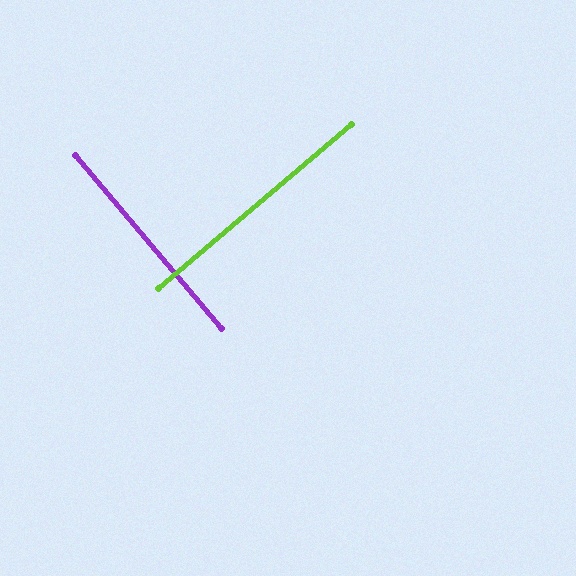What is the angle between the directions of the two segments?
Approximately 90 degrees.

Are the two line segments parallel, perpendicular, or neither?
Perpendicular — they meet at approximately 90°.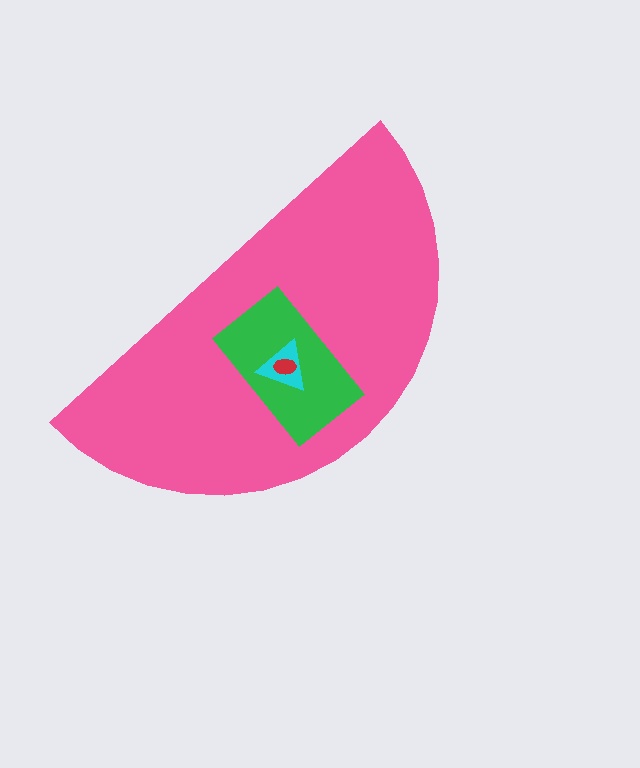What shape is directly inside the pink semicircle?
The green rectangle.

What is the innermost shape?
The red ellipse.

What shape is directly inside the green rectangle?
The cyan triangle.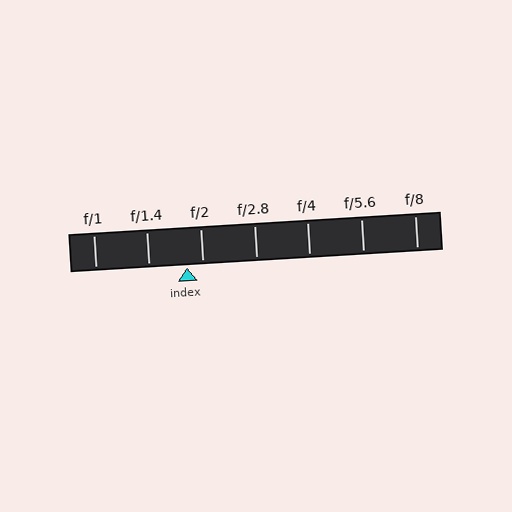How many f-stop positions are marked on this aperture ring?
There are 7 f-stop positions marked.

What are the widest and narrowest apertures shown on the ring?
The widest aperture shown is f/1 and the narrowest is f/8.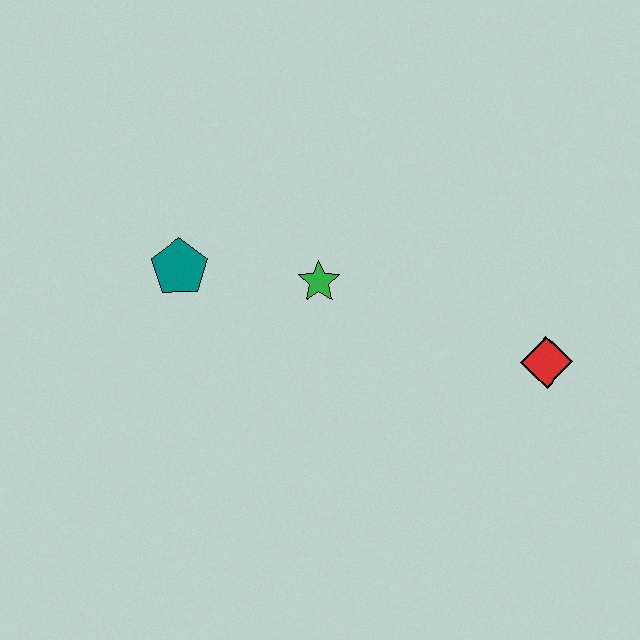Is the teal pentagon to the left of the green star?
Yes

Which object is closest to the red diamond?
The green star is closest to the red diamond.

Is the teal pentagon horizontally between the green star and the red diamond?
No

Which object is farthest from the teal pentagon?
The red diamond is farthest from the teal pentagon.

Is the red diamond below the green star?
Yes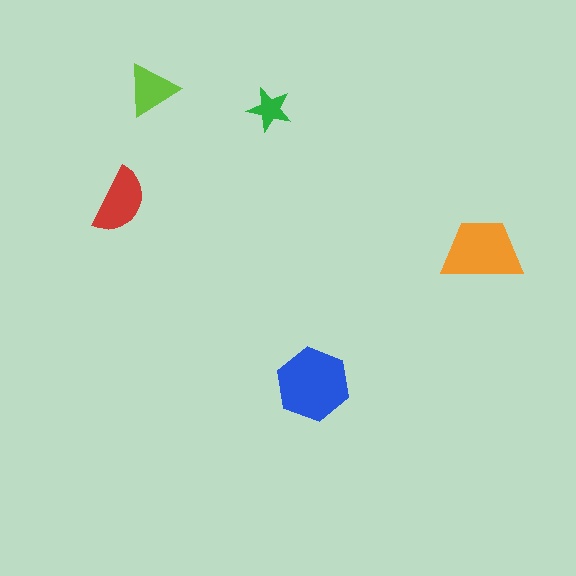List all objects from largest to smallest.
The blue hexagon, the orange trapezoid, the red semicircle, the lime triangle, the green star.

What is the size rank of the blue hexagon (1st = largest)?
1st.